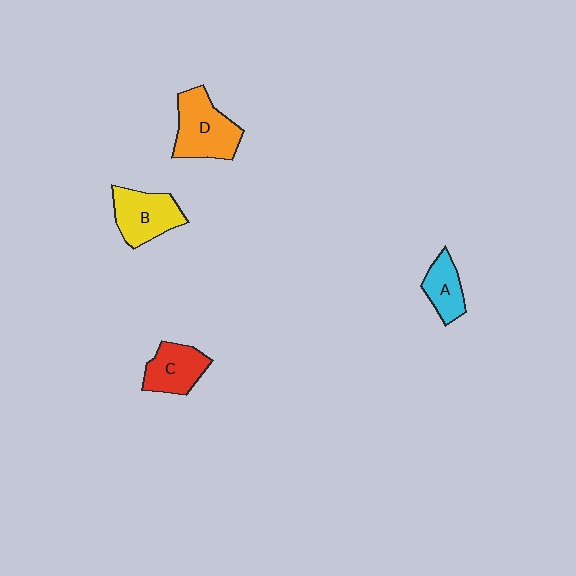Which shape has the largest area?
Shape D (orange).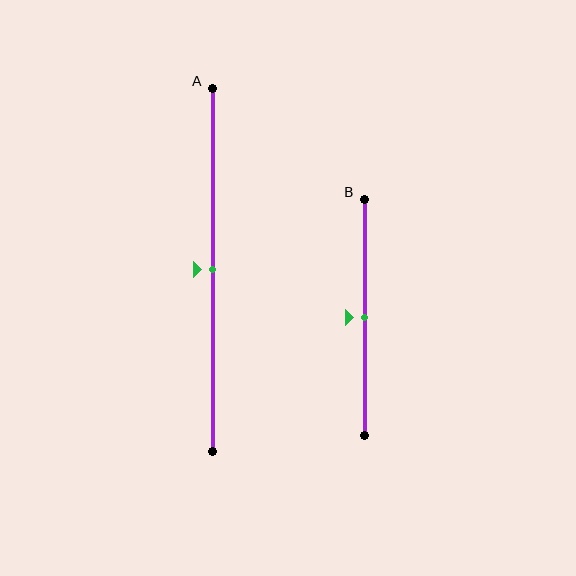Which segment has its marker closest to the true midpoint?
Segment A has its marker closest to the true midpoint.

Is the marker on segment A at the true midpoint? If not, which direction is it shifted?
Yes, the marker on segment A is at the true midpoint.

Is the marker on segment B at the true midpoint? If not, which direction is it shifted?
Yes, the marker on segment B is at the true midpoint.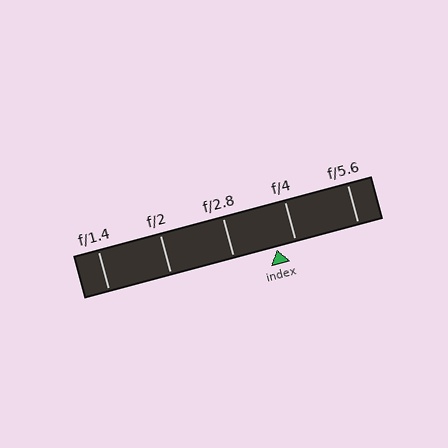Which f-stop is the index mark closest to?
The index mark is closest to f/4.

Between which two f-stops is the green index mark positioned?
The index mark is between f/2.8 and f/4.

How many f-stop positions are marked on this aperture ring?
There are 5 f-stop positions marked.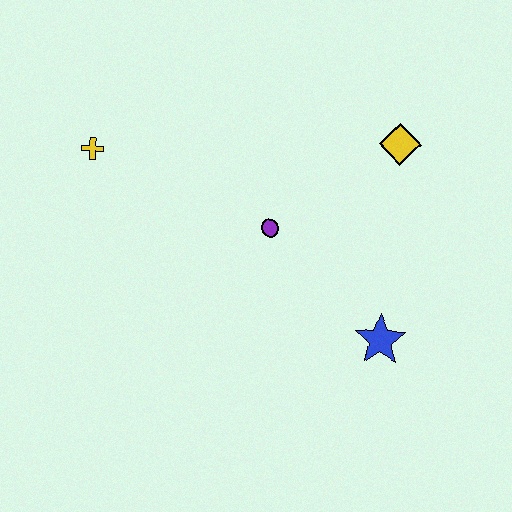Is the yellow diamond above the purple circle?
Yes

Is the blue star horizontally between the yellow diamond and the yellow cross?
Yes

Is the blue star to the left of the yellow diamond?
Yes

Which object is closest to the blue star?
The purple circle is closest to the blue star.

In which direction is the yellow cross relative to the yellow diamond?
The yellow cross is to the left of the yellow diamond.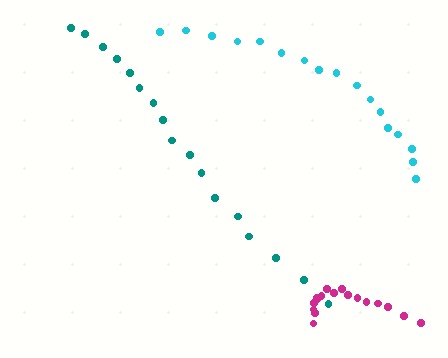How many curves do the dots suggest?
There are 3 distinct paths.